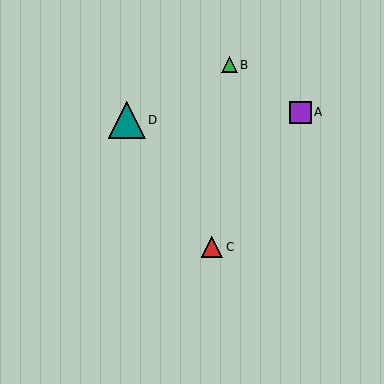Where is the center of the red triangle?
The center of the red triangle is at (212, 247).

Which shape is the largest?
The teal triangle (labeled D) is the largest.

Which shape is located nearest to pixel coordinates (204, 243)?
The red triangle (labeled C) at (212, 247) is nearest to that location.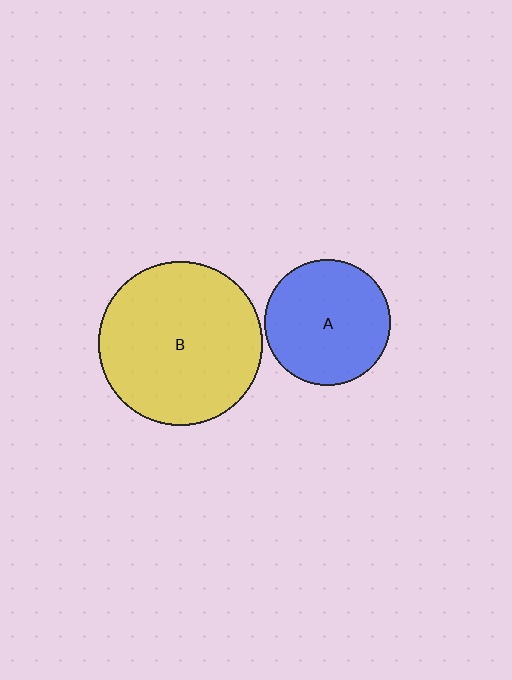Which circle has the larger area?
Circle B (yellow).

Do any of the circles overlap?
No, none of the circles overlap.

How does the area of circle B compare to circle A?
Approximately 1.7 times.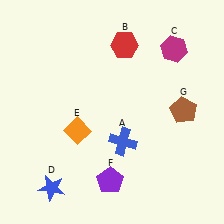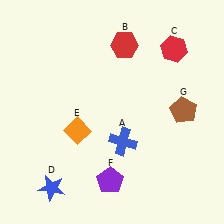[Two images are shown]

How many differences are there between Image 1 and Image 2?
There is 1 difference between the two images.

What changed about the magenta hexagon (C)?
In Image 1, C is magenta. In Image 2, it changed to red.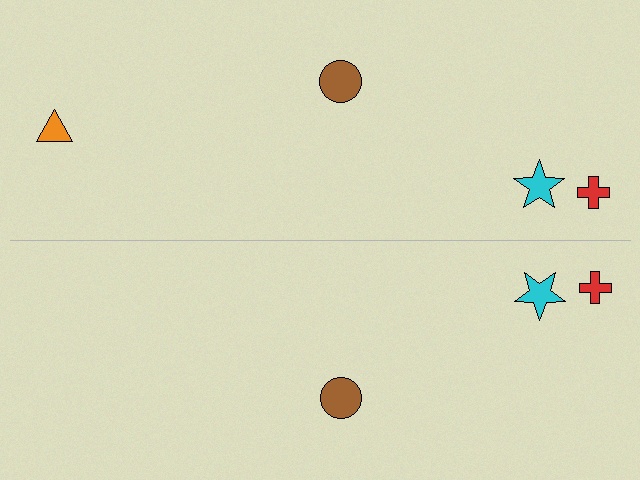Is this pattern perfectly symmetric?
No, the pattern is not perfectly symmetric. A orange triangle is missing from the bottom side.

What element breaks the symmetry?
A orange triangle is missing from the bottom side.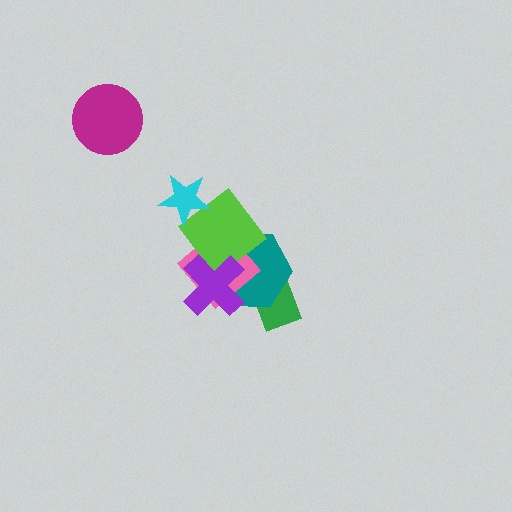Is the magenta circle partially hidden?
No, no other shape covers it.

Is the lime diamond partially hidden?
Yes, it is partially covered by another shape.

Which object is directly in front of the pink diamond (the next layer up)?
The lime diamond is directly in front of the pink diamond.